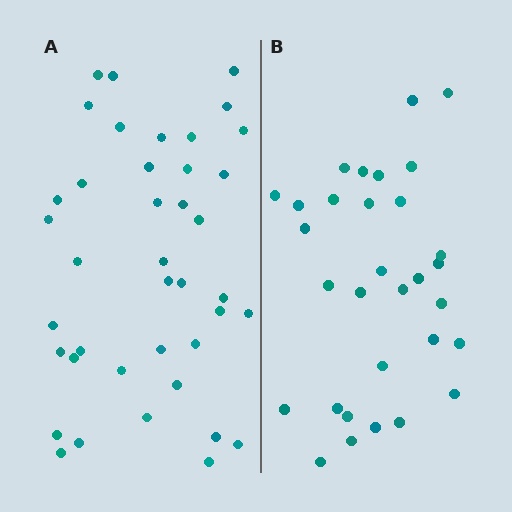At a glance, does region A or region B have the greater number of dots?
Region A (the left region) has more dots.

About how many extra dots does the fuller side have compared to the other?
Region A has roughly 8 or so more dots than region B.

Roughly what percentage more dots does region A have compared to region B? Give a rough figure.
About 30% more.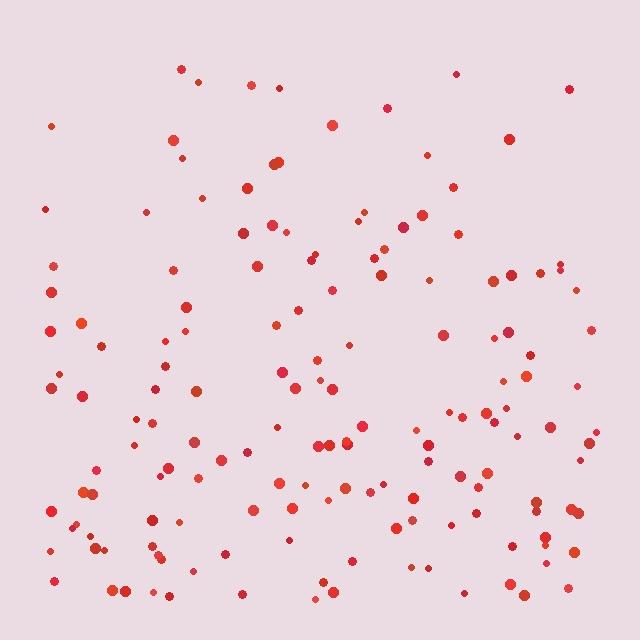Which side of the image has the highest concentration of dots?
The bottom.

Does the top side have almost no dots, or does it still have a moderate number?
Still a moderate number, just noticeably fewer than the bottom.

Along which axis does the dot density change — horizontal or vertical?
Vertical.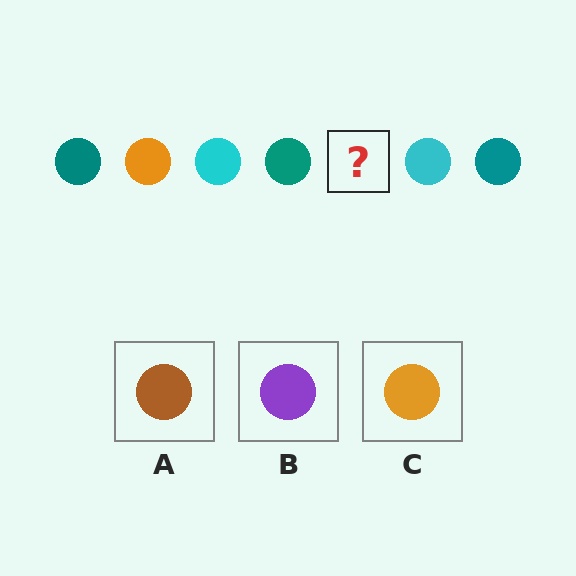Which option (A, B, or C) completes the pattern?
C.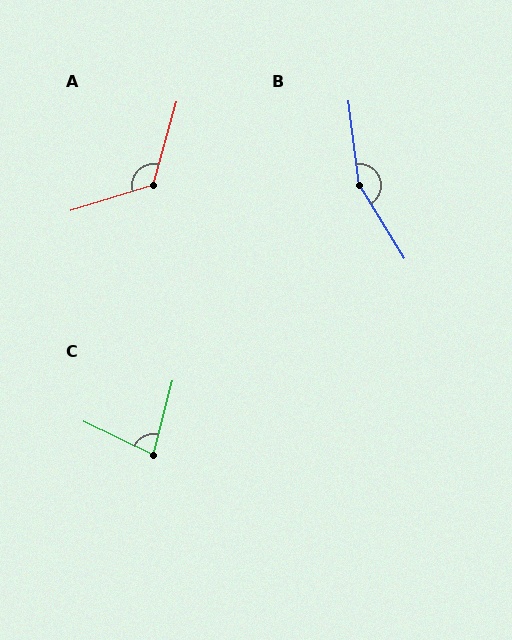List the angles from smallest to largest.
C (79°), A (123°), B (156°).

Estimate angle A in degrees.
Approximately 123 degrees.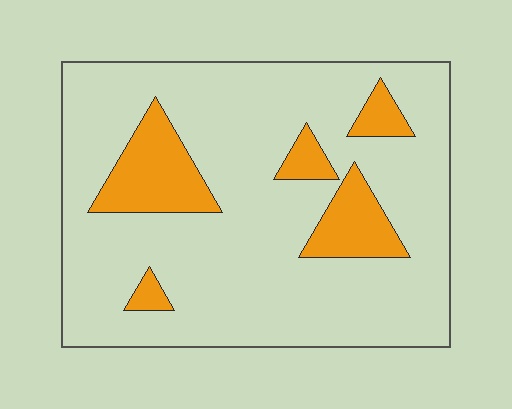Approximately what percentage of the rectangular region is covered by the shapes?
Approximately 15%.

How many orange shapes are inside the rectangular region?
5.